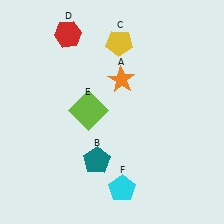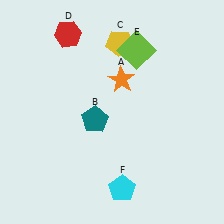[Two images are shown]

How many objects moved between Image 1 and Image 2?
2 objects moved between the two images.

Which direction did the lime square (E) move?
The lime square (E) moved up.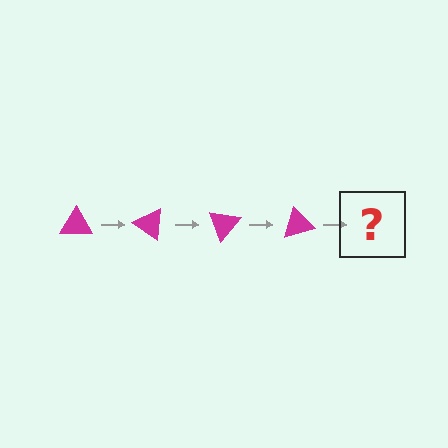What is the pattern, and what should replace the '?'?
The pattern is that the triangle rotates 35 degrees each step. The '?' should be a magenta triangle rotated 140 degrees.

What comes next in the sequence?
The next element should be a magenta triangle rotated 140 degrees.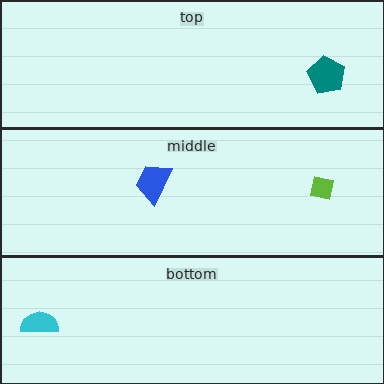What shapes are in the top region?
The teal pentagon.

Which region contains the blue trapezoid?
The middle region.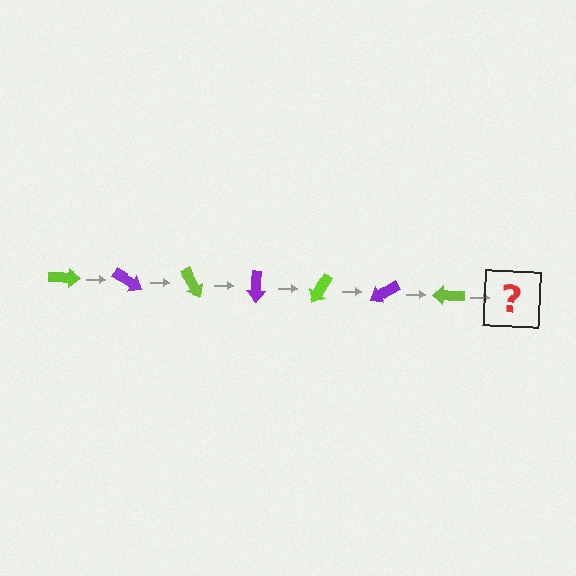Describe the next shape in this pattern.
It should be a purple arrow, rotated 210 degrees from the start.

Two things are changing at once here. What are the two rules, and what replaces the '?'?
The two rules are that it rotates 30 degrees each step and the color cycles through lime and purple. The '?' should be a purple arrow, rotated 210 degrees from the start.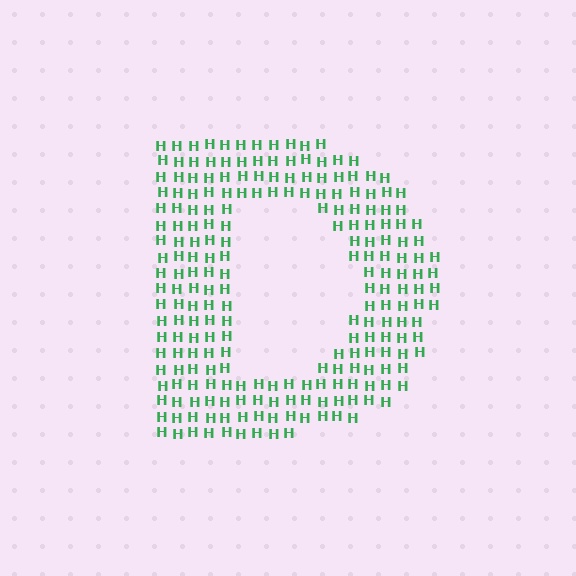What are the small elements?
The small elements are letter H's.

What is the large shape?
The large shape is the letter D.